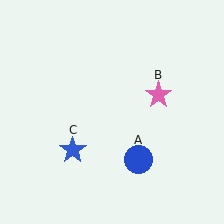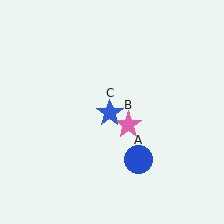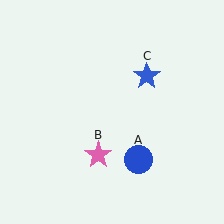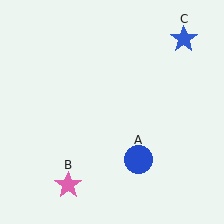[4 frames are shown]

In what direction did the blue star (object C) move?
The blue star (object C) moved up and to the right.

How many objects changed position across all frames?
2 objects changed position: pink star (object B), blue star (object C).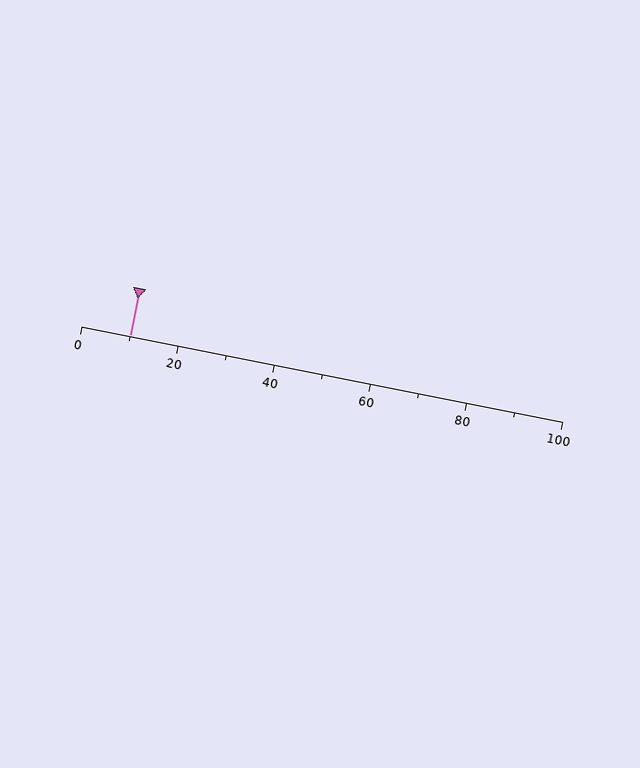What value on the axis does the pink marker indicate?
The marker indicates approximately 10.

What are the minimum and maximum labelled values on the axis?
The axis runs from 0 to 100.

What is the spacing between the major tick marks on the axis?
The major ticks are spaced 20 apart.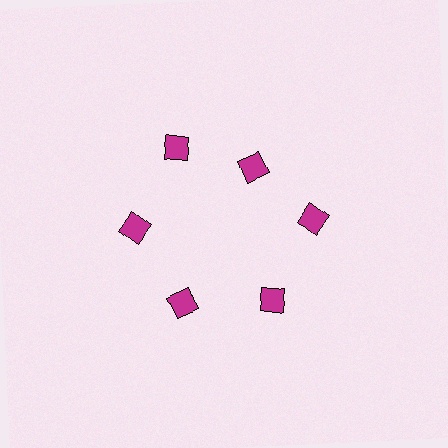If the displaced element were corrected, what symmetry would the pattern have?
It would have 6-fold rotational symmetry — the pattern would map onto itself every 60 degrees.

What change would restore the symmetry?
The symmetry would be restored by moving it outward, back onto the ring so that all 6 squares sit at equal angles and equal distance from the center.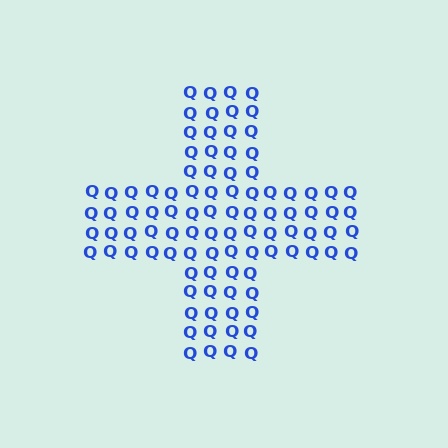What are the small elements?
The small elements are letter Q's.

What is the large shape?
The large shape is a cross.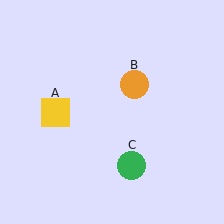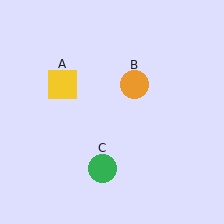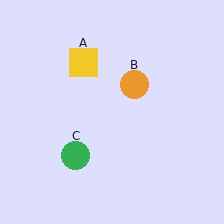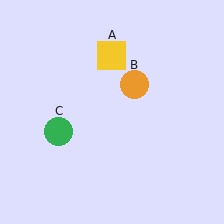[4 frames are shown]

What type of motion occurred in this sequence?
The yellow square (object A), green circle (object C) rotated clockwise around the center of the scene.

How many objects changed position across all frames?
2 objects changed position: yellow square (object A), green circle (object C).